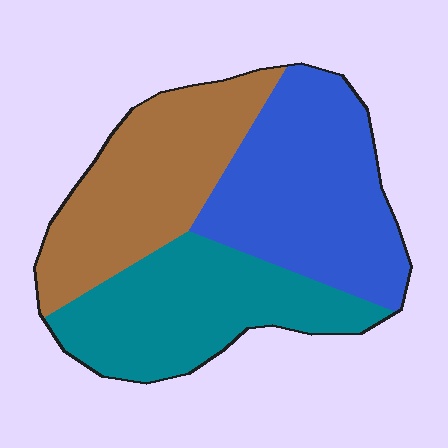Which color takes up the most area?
Blue, at roughly 35%.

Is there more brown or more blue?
Blue.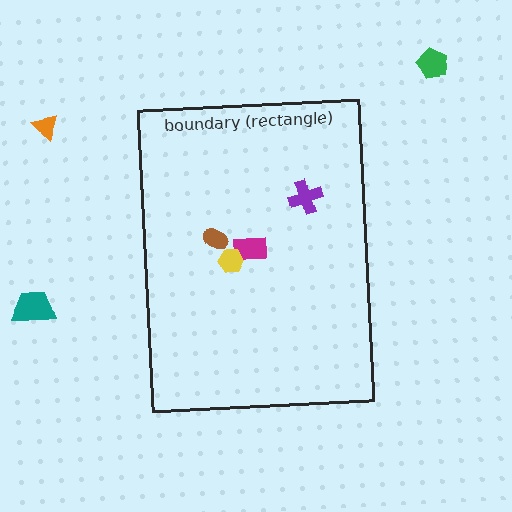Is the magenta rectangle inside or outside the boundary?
Inside.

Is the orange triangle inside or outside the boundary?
Outside.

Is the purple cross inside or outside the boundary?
Inside.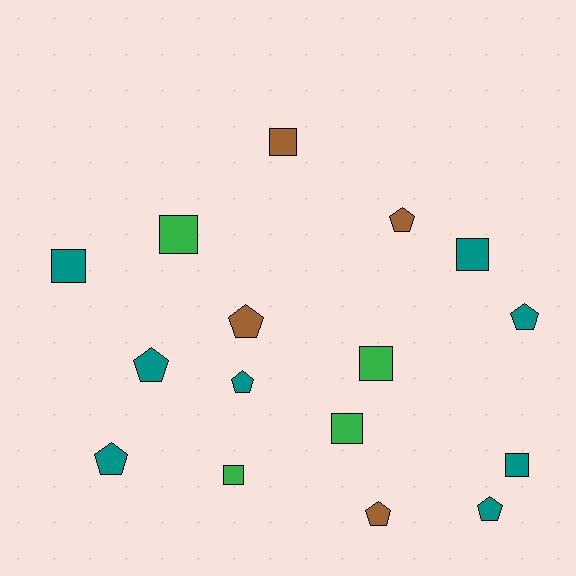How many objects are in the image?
There are 16 objects.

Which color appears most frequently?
Teal, with 8 objects.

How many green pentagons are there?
There are no green pentagons.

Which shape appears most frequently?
Pentagon, with 8 objects.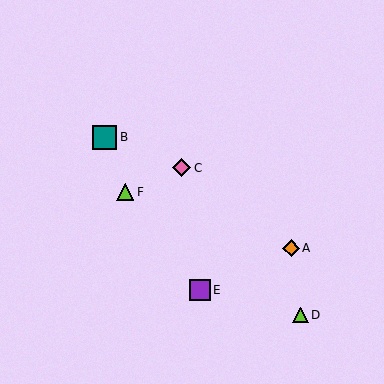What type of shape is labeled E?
Shape E is a purple square.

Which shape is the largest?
The teal square (labeled B) is the largest.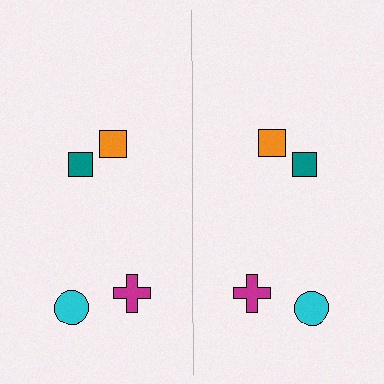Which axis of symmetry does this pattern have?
The pattern has a vertical axis of symmetry running through the center of the image.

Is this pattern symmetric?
Yes, this pattern has bilateral (reflection) symmetry.